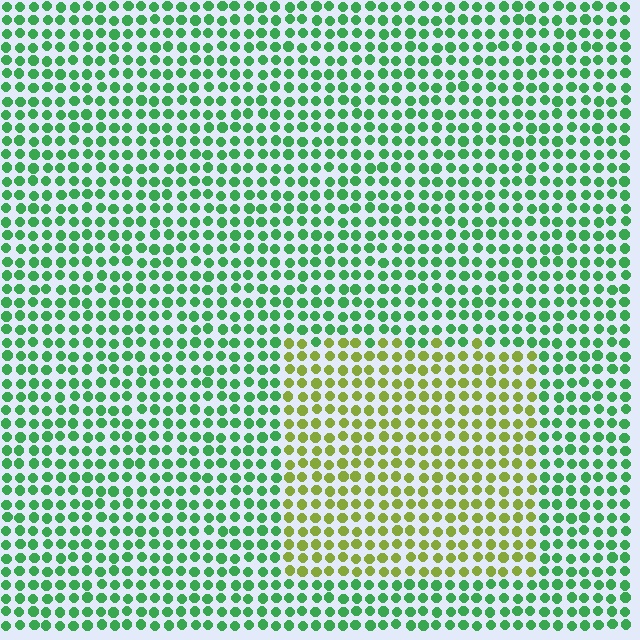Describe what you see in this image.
The image is filled with small green elements in a uniform arrangement. A rectangle-shaped region is visible where the elements are tinted to a slightly different hue, forming a subtle color boundary.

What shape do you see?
I see a rectangle.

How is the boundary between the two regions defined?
The boundary is defined purely by a slight shift in hue (about 55 degrees). Spacing, size, and orientation are identical on both sides.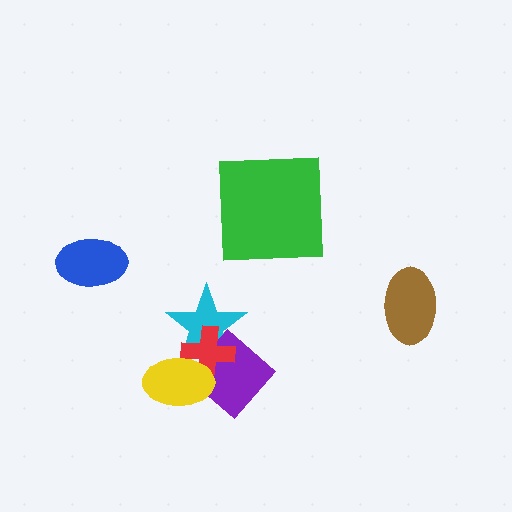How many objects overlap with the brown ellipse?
0 objects overlap with the brown ellipse.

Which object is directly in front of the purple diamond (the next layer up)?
The red cross is directly in front of the purple diamond.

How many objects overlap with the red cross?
3 objects overlap with the red cross.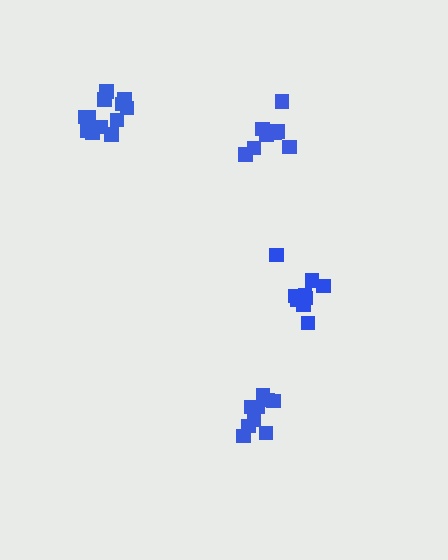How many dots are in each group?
Group 1: 12 dots, Group 2: 8 dots, Group 3: 9 dots, Group 4: 9 dots (38 total).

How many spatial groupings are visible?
There are 4 spatial groupings.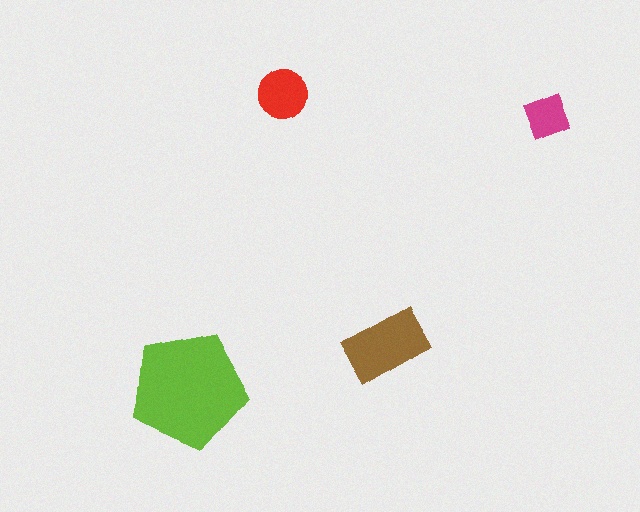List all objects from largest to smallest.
The lime pentagon, the brown rectangle, the red circle, the magenta diamond.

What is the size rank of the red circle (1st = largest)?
3rd.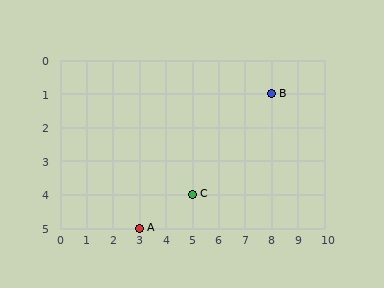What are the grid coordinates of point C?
Point C is at grid coordinates (5, 4).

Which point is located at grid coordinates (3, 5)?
Point A is at (3, 5).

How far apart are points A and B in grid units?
Points A and B are 5 columns and 4 rows apart (about 6.4 grid units diagonally).